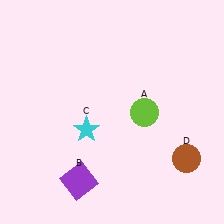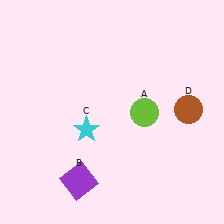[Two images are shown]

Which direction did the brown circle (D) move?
The brown circle (D) moved up.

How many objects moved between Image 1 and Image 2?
1 object moved between the two images.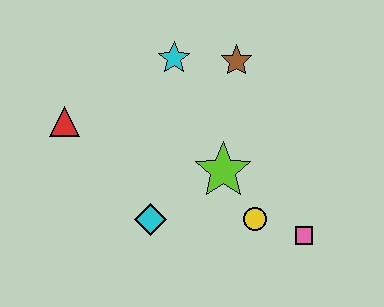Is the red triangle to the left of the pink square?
Yes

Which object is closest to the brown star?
The cyan star is closest to the brown star.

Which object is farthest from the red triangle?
The pink square is farthest from the red triangle.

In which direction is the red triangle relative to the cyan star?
The red triangle is to the left of the cyan star.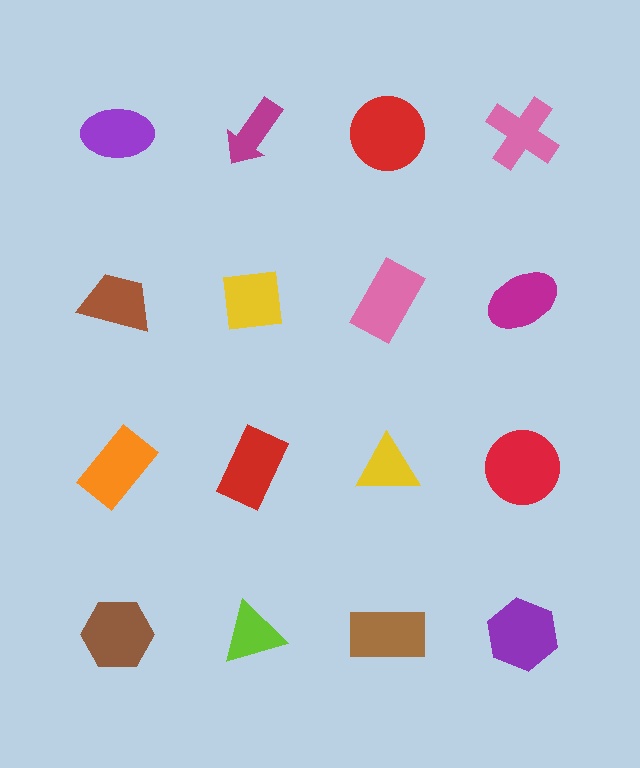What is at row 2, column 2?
A yellow square.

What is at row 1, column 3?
A red circle.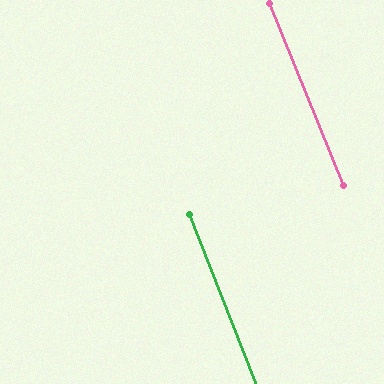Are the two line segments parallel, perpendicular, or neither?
Parallel — their directions differ by only 0.7°.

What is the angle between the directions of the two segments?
Approximately 1 degree.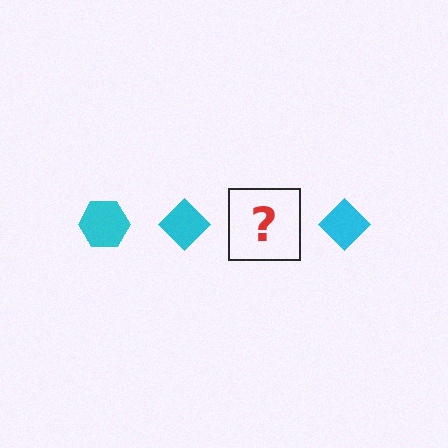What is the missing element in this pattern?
The missing element is a cyan hexagon.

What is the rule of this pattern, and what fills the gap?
The rule is that the pattern cycles through hexagon, diamond shapes in cyan. The gap should be filled with a cyan hexagon.